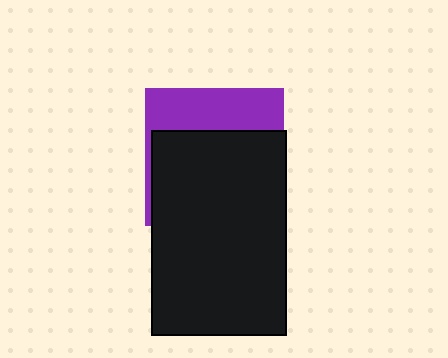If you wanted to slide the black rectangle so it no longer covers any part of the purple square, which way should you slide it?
Slide it down — that is the most direct way to separate the two shapes.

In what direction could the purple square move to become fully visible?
The purple square could move up. That would shift it out from behind the black rectangle entirely.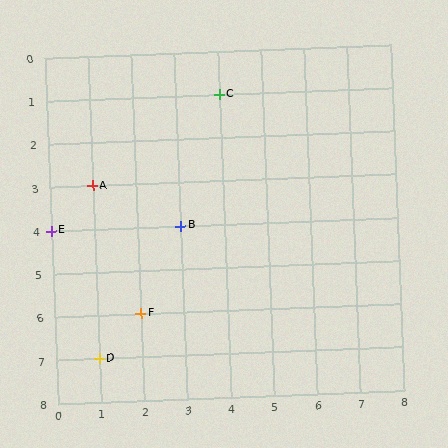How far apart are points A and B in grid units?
Points A and B are 2 columns and 1 row apart (about 2.2 grid units diagonally).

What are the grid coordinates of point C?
Point C is at grid coordinates (4, 1).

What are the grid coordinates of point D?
Point D is at grid coordinates (1, 7).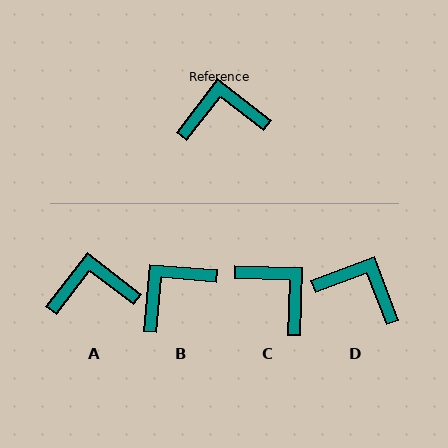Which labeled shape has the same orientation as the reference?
A.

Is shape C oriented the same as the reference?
No, it is off by about 55 degrees.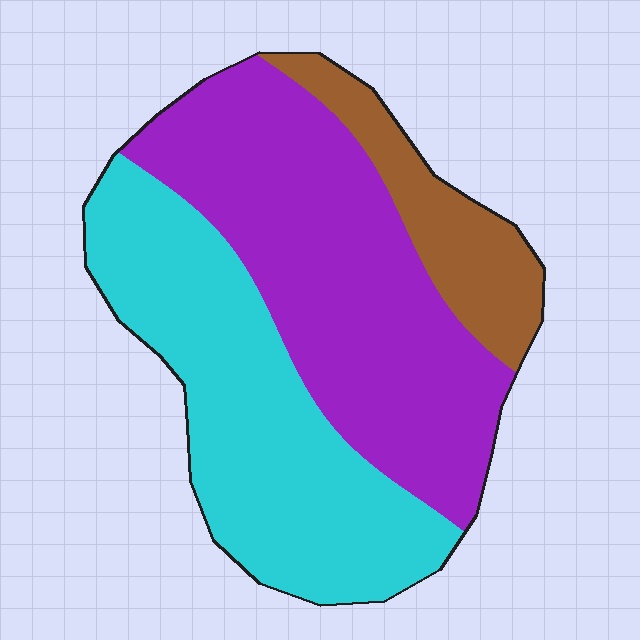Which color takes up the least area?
Brown, at roughly 15%.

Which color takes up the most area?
Purple, at roughly 45%.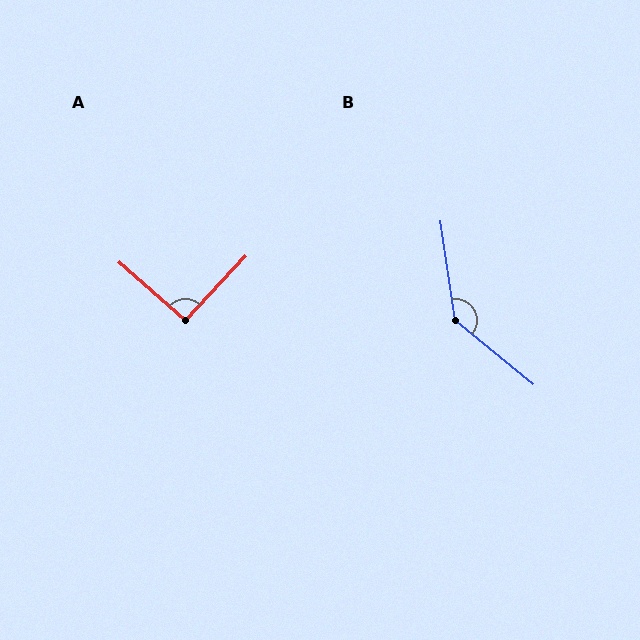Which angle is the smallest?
A, at approximately 92 degrees.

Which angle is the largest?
B, at approximately 138 degrees.